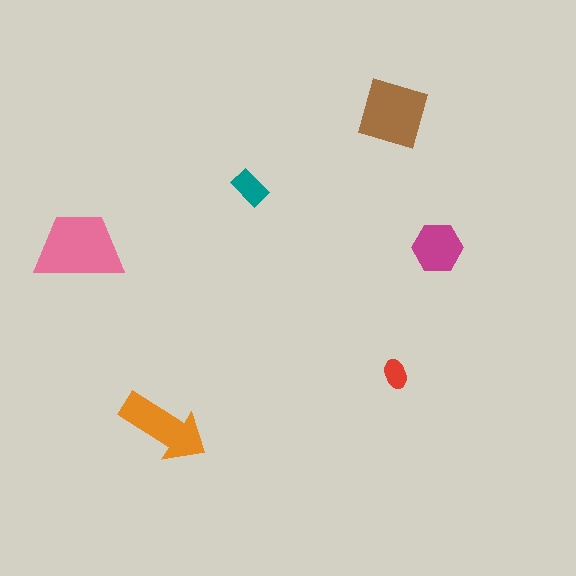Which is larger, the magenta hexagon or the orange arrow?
The orange arrow.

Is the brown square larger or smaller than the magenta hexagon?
Larger.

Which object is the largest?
The pink trapezoid.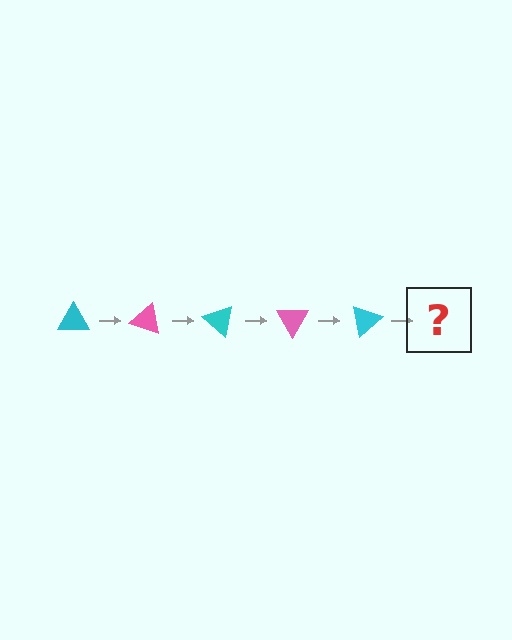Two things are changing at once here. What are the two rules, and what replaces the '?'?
The two rules are that it rotates 20 degrees each step and the color cycles through cyan and pink. The '?' should be a pink triangle, rotated 100 degrees from the start.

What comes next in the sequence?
The next element should be a pink triangle, rotated 100 degrees from the start.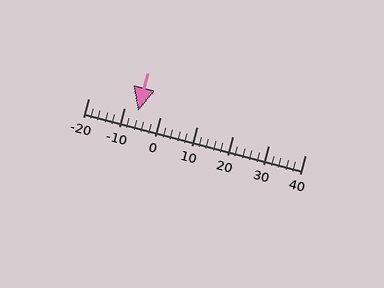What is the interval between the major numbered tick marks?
The major tick marks are spaced 10 units apart.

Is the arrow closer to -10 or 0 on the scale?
The arrow is closer to -10.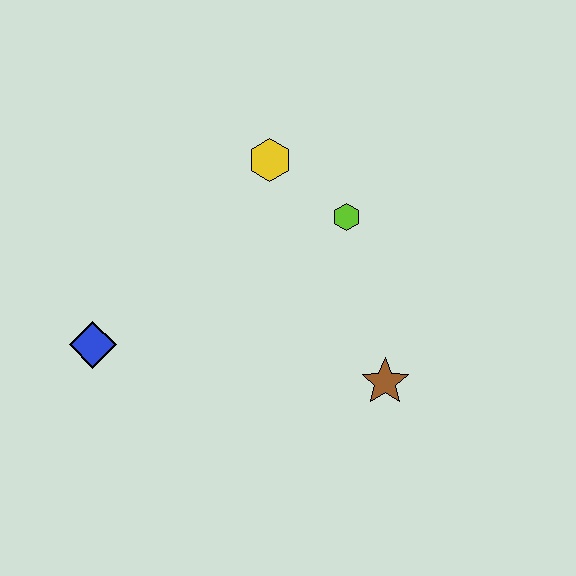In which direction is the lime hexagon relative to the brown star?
The lime hexagon is above the brown star.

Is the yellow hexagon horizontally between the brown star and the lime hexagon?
No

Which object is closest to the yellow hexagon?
The lime hexagon is closest to the yellow hexagon.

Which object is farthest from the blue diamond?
The brown star is farthest from the blue diamond.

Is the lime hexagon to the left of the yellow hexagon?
No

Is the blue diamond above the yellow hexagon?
No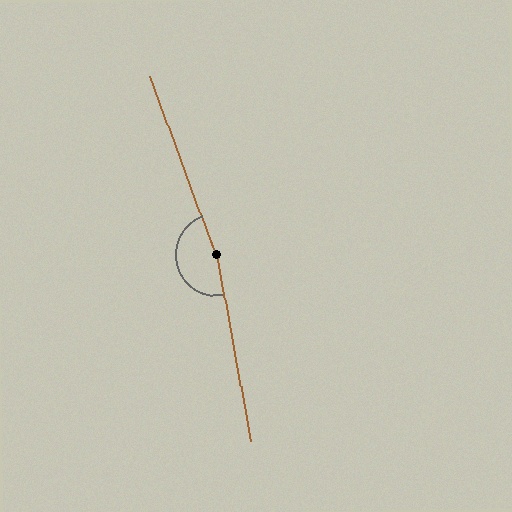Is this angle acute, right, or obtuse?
It is obtuse.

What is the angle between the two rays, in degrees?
Approximately 170 degrees.